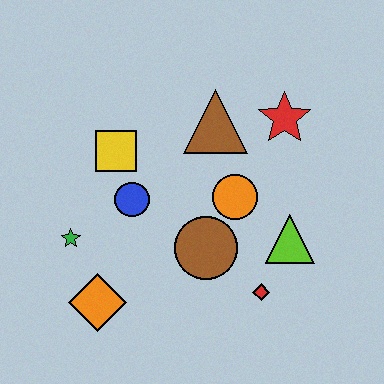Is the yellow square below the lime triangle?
No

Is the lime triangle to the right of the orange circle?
Yes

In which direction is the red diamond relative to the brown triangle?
The red diamond is below the brown triangle.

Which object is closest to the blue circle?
The yellow square is closest to the blue circle.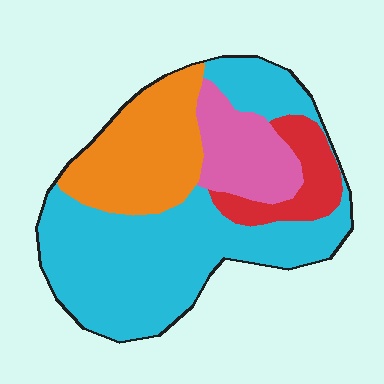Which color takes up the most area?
Cyan, at roughly 50%.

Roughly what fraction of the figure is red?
Red takes up less than a quarter of the figure.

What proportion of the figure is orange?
Orange takes up between a sixth and a third of the figure.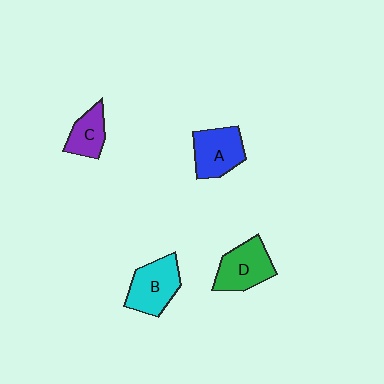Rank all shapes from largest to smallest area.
From largest to smallest: B (cyan), D (green), A (blue), C (purple).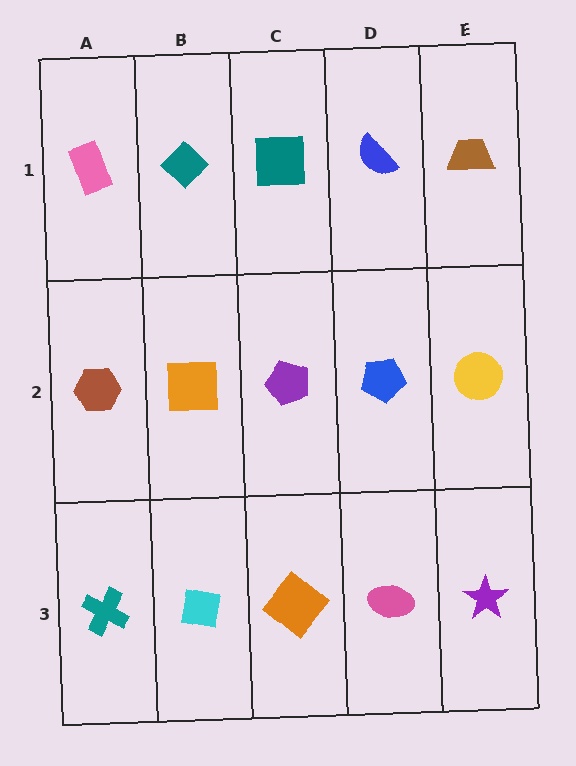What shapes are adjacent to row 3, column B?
An orange square (row 2, column B), a teal cross (row 3, column A), an orange diamond (row 3, column C).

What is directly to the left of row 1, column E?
A blue semicircle.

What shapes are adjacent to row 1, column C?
A purple pentagon (row 2, column C), a teal diamond (row 1, column B), a blue semicircle (row 1, column D).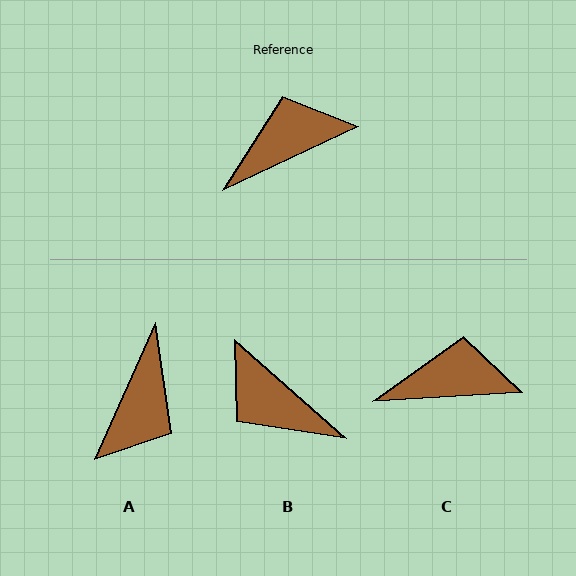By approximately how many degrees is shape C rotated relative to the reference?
Approximately 22 degrees clockwise.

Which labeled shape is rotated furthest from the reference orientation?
A, about 139 degrees away.